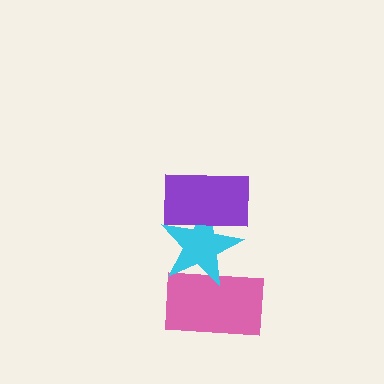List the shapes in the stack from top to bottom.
From top to bottom: the purple rectangle, the cyan star, the pink rectangle.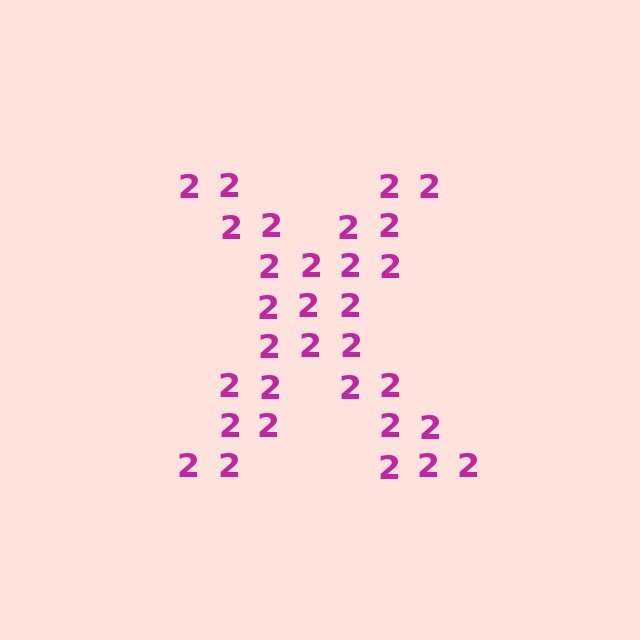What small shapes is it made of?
It is made of small digit 2's.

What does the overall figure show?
The overall figure shows the letter X.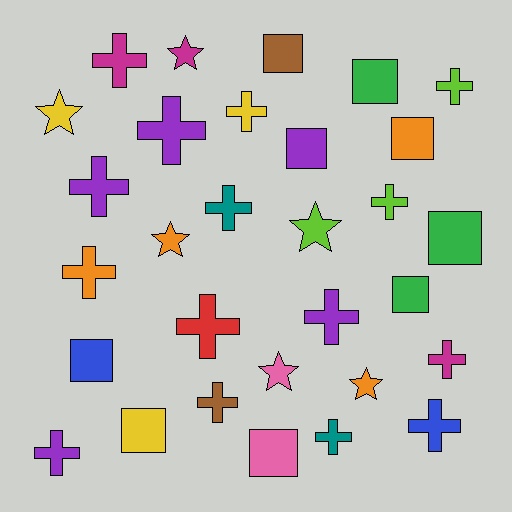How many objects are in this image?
There are 30 objects.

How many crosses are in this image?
There are 15 crosses.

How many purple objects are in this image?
There are 5 purple objects.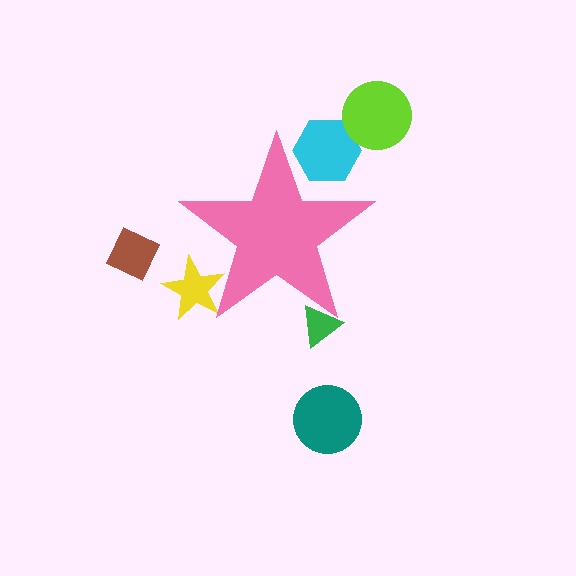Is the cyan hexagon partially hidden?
Yes, the cyan hexagon is partially hidden behind the pink star.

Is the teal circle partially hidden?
No, the teal circle is fully visible.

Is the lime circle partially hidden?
No, the lime circle is fully visible.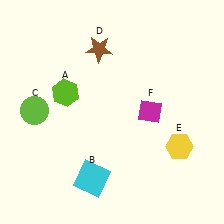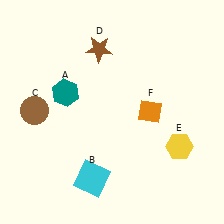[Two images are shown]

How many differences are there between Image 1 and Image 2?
There are 3 differences between the two images.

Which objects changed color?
A changed from lime to teal. C changed from lime to brown. F changed from magenta to orange.